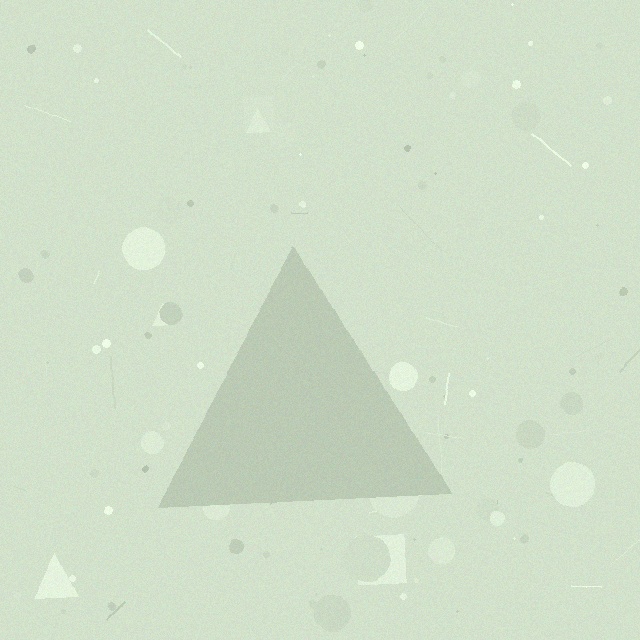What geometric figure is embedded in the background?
A triangle is embedded in the background.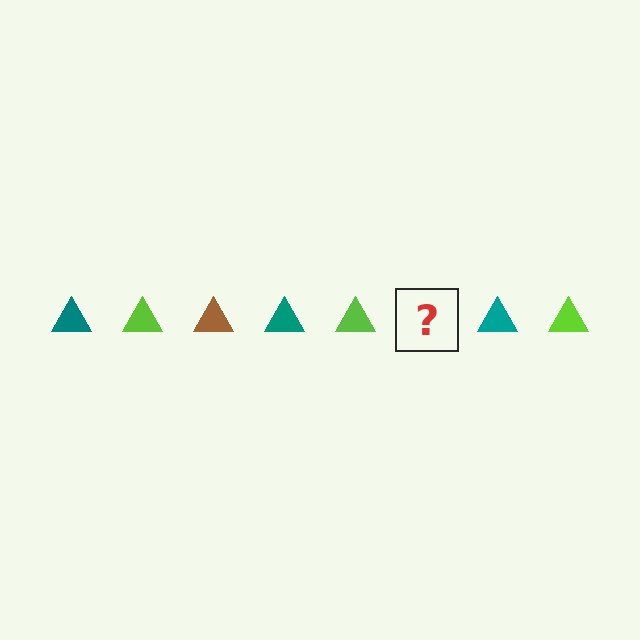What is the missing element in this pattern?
The missing element is a brown triangle.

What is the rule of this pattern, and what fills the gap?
The rule is that the pattern cycles through teal, lime, brown triangles. The gap should be filled with a brown triangle.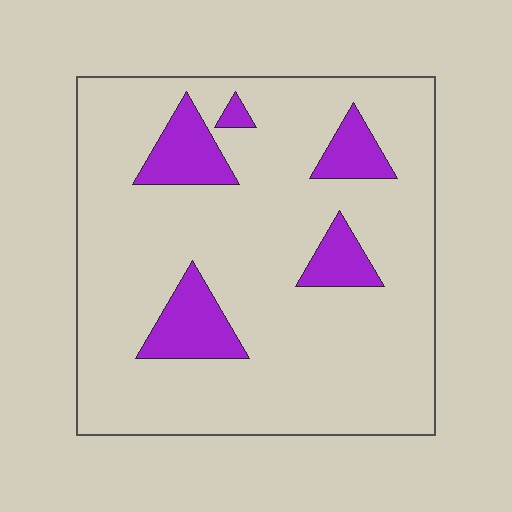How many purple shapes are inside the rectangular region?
5.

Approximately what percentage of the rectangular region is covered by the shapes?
Approximately 15%.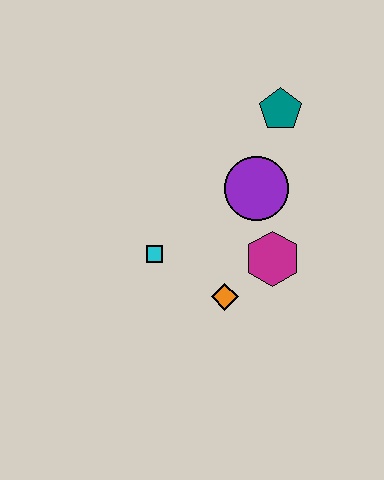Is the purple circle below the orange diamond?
No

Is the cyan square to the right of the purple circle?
No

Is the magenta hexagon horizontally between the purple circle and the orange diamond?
No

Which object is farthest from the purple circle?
The cyan square is farthest from the purple circle.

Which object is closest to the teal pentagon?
The purple circle is closest to the teal pentagon.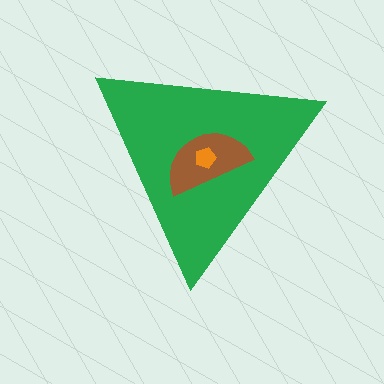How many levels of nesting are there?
3.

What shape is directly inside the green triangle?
The brown semicircle.